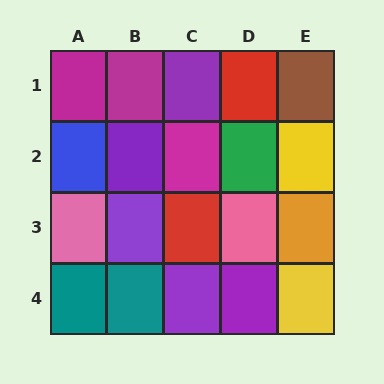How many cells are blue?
1 cell is blue.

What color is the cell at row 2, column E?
Yellow.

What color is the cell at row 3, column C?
Red.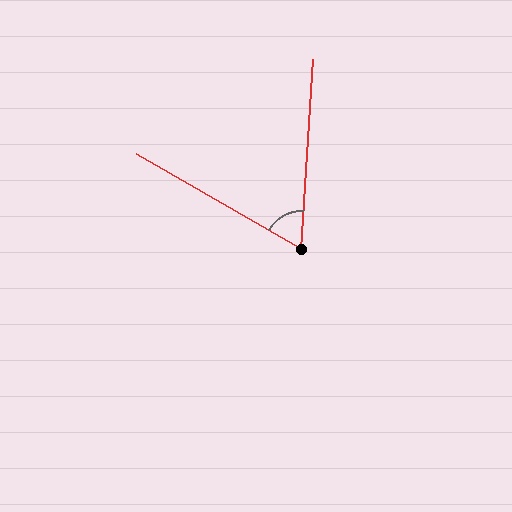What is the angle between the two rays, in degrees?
Approximately 63 degrees.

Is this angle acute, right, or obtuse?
It is acute.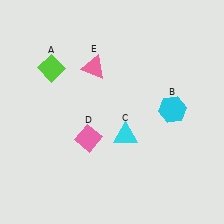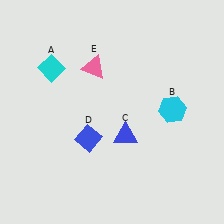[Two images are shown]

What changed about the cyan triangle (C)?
In Image 1, C is cyan. In Image 2, it changed to blue.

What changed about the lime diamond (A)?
In Image 1, A is lime. In Image 2, it changed to cyan.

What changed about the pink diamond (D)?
In Image 1, D is pink. In Image 2, it changed to blue.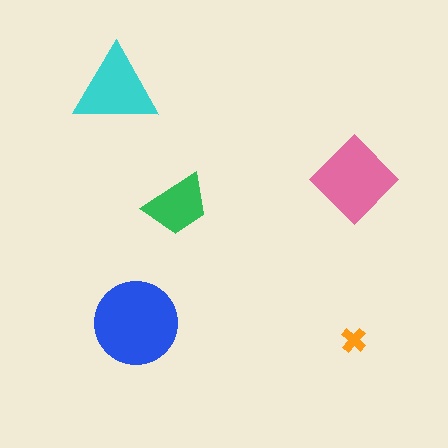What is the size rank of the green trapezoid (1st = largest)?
4th.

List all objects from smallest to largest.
The orange cross, the green trapezoid, the cyan triangle, the pink diamond, the blue circle.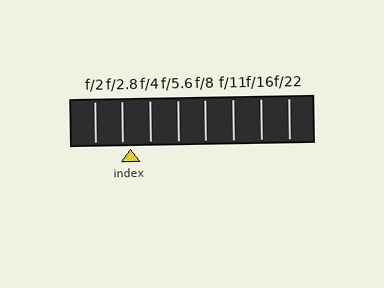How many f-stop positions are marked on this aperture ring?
There are 8 f-stop positions marked.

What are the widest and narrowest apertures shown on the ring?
The widest aperture shown is f/2 and the narrowest is f/22.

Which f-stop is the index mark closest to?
The index mark is closest to f/2.8.